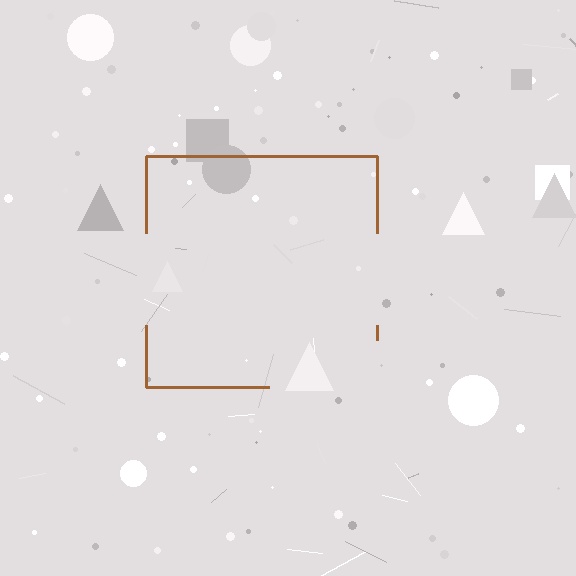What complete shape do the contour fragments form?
The contour fragments form a square.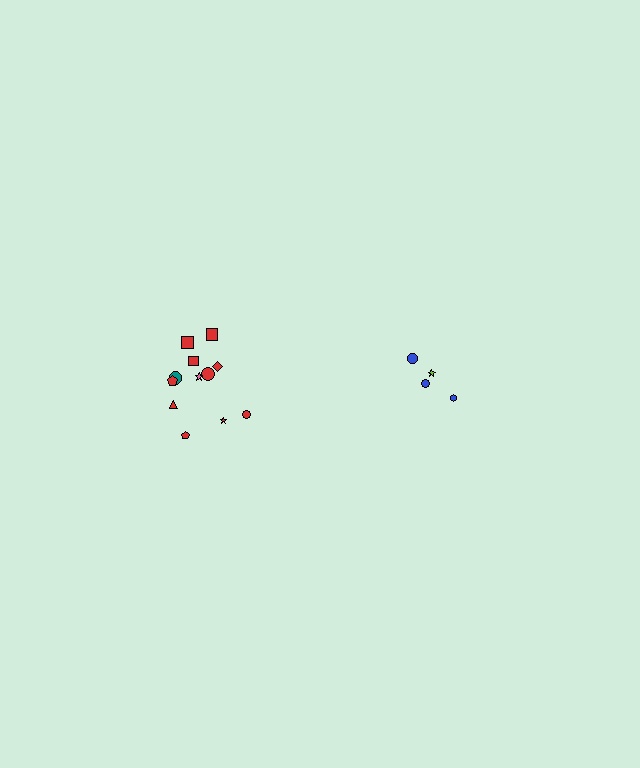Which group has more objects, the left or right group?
The left group.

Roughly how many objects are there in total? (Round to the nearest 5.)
Roughly 15 objects in total.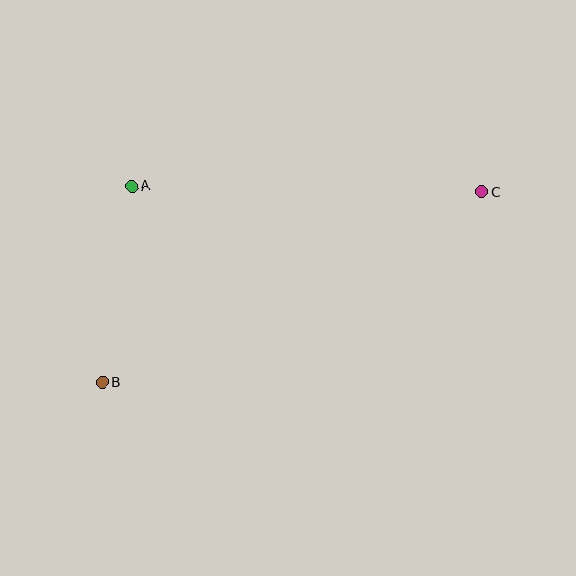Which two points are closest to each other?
Points A and B are closest to each other.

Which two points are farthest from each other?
Points B and C are farthest from each other.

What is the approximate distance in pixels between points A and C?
The distance between A and C is approximately 350 pixels.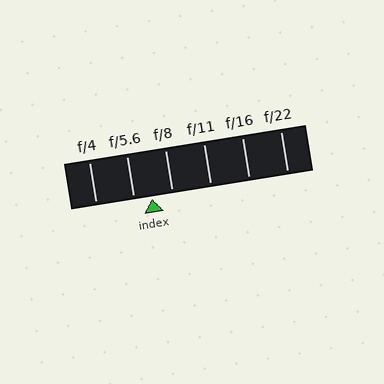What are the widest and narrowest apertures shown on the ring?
The widest aperture shown is f/4 and the narrowest is f/22.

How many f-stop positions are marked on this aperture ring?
There are 6 f-stop positions marked.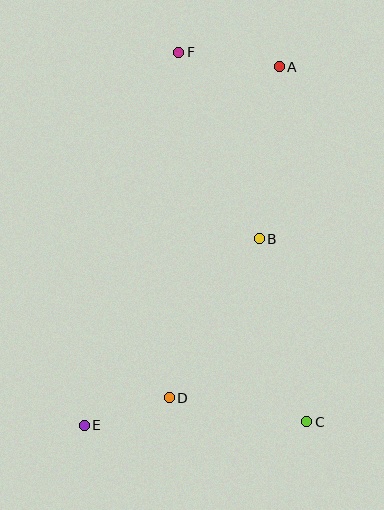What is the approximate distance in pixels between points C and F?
The distance between C and F is approximately 391 pixels.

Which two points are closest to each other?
Points D and E are closest to each other.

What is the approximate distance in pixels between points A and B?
The distance between A and B is approximately 173 pixels.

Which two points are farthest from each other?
Points A and E are farthest from each other.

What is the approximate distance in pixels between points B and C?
The distance between B and C is approximately 189 pixels.